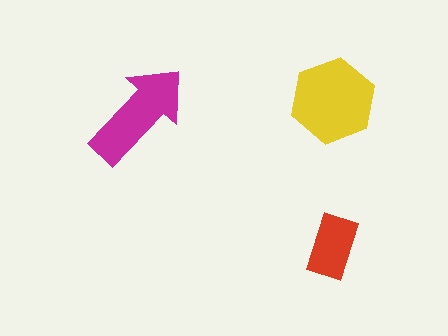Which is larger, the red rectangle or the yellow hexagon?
The yellow hexagon.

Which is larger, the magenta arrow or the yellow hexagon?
The yellow hexagon.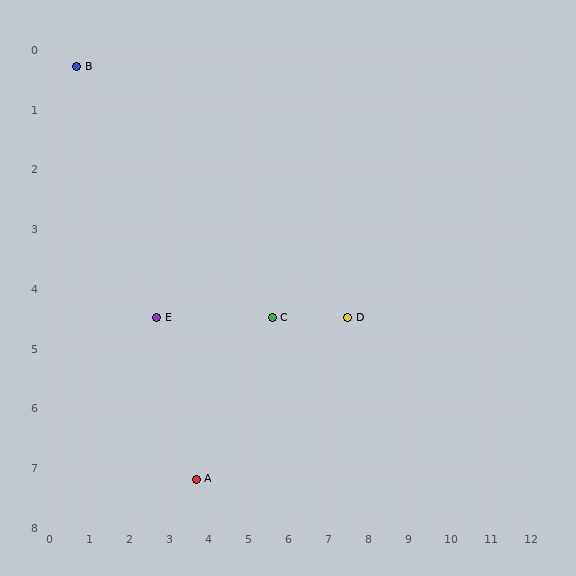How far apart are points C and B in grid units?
Points C and B are about 6.5 grid units apart.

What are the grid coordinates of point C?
Point C is at approximately (5.6, 4.5).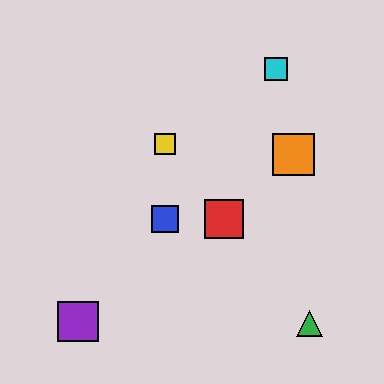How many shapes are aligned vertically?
2 shapes (the blue square, the yellow square) are aligned vertically.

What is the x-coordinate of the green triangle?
The green triangle is at x≈309.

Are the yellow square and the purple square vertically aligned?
No, the yellow square is at x≈165 and the purple square is at x≈78.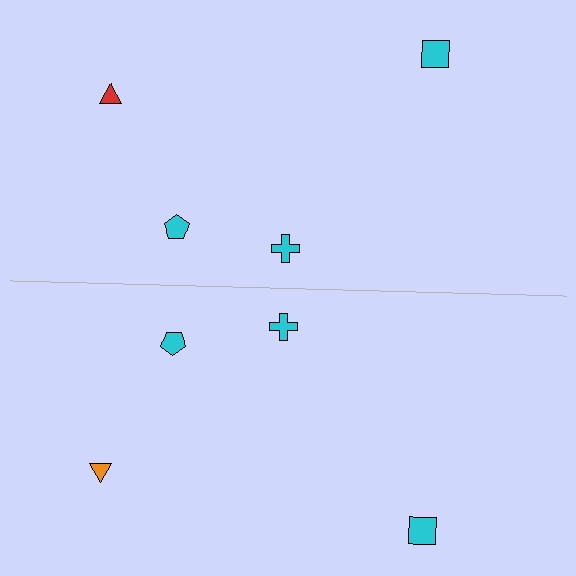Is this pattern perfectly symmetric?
No, the pattern is not perfectly symmetric. The orange triangle on the bottom side breaks the symmetry — its mirror counterpart is red.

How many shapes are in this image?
There are 8 shapes in this image.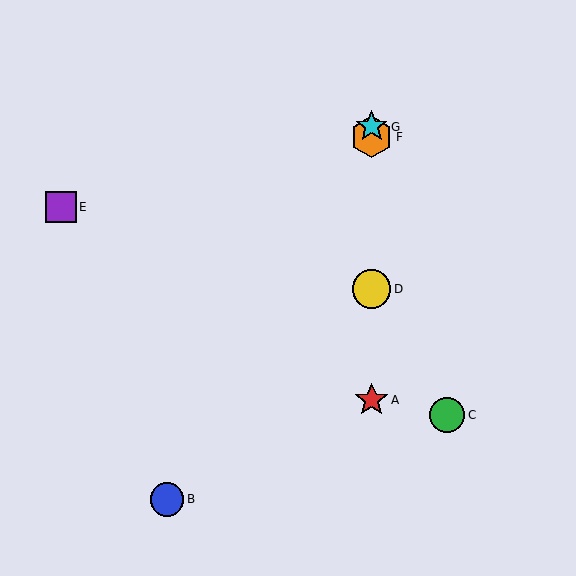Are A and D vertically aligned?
Yes, both are at x≈372.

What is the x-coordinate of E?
Object E is at x≈61.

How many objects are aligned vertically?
4 objects (A, D, F, G) are aligned vertically.